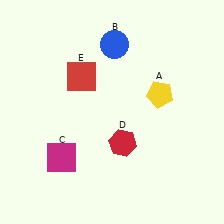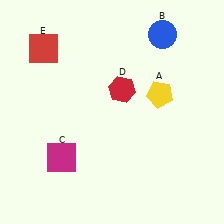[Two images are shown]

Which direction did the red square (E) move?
The red square (E) moved left.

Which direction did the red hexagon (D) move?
The red hexagon (D) moved up.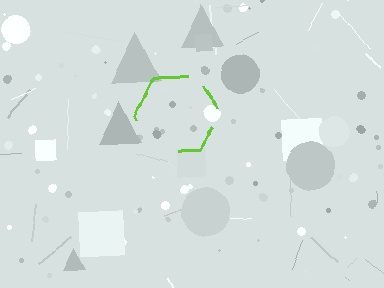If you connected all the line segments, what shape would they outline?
They would outline a hexagon.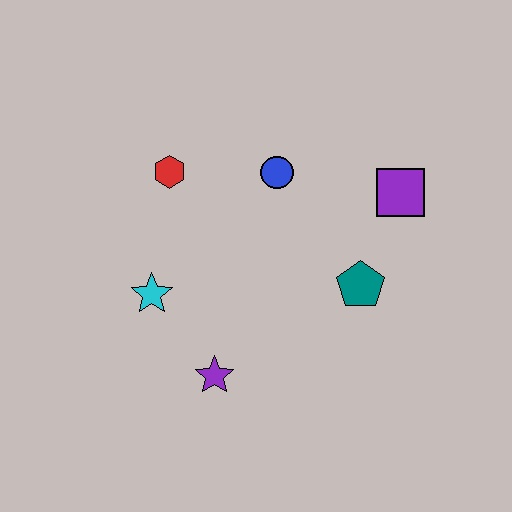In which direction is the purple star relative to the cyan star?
The purple star is below the cyan star.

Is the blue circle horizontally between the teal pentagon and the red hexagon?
Yes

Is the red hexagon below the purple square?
No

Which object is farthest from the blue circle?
The purple star is farthest from the blue circle.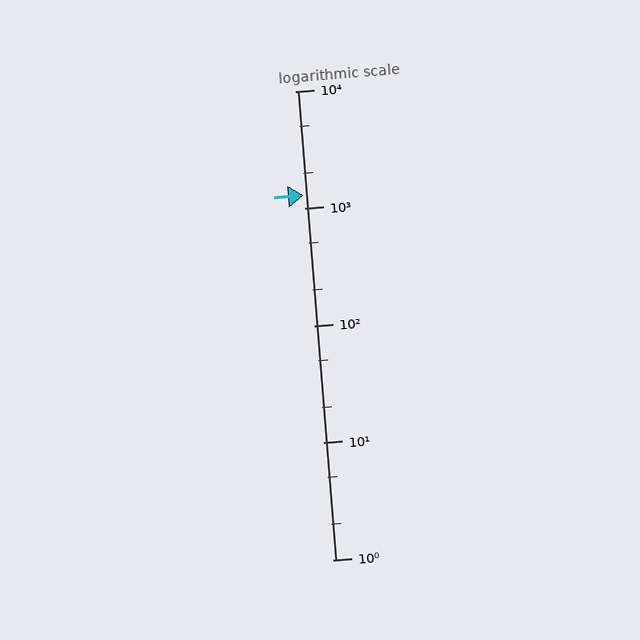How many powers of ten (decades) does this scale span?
The scale spans 4 decades, from 1 to 10000.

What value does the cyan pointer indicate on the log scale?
The pointer indicates approximately 1300.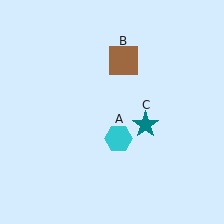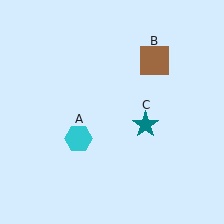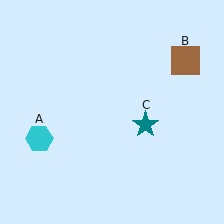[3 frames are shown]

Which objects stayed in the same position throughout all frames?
Teal star (object C) remained stationary.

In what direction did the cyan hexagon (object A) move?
The cyan hexagon (object A) moved left.